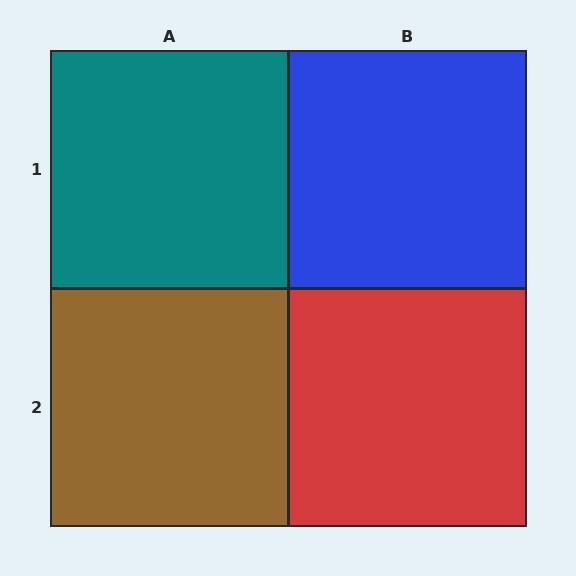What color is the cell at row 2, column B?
Red.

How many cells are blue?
1 cell is blue.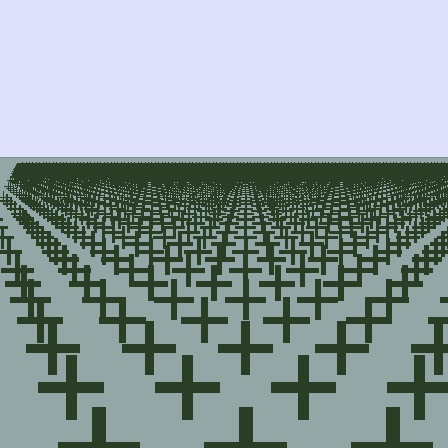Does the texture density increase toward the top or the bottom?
Density increases toward the top.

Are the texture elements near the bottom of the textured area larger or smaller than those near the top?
Larger. Near the bottom, elements are closer to the viewer and appear at a bigger on-screen size.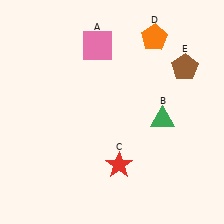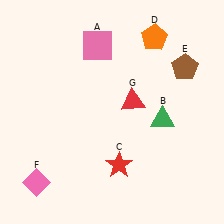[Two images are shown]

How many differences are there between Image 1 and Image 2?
There are 2 differences between the two images.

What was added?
A pink diamond (F), a red triangle (G) were added in Image 2.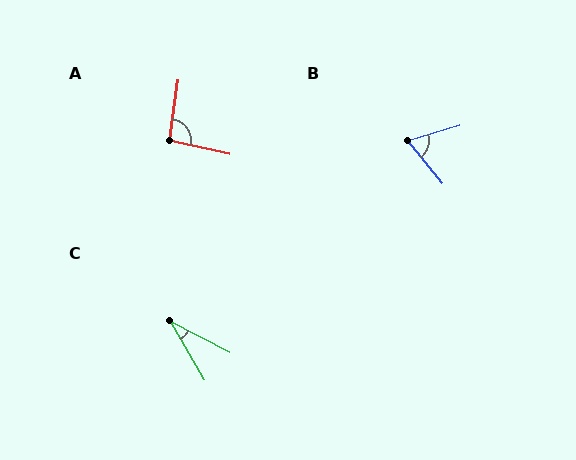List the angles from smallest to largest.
C (32°), B (67°), A (94°).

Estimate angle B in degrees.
Approximately 67 degrees.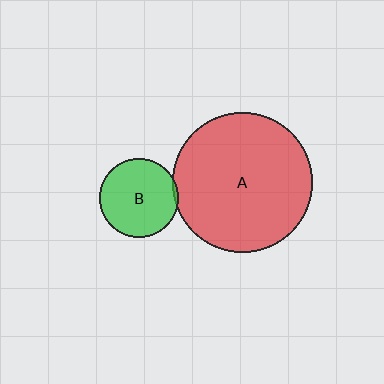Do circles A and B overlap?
Yes.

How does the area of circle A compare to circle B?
Approximately 3.1 times.